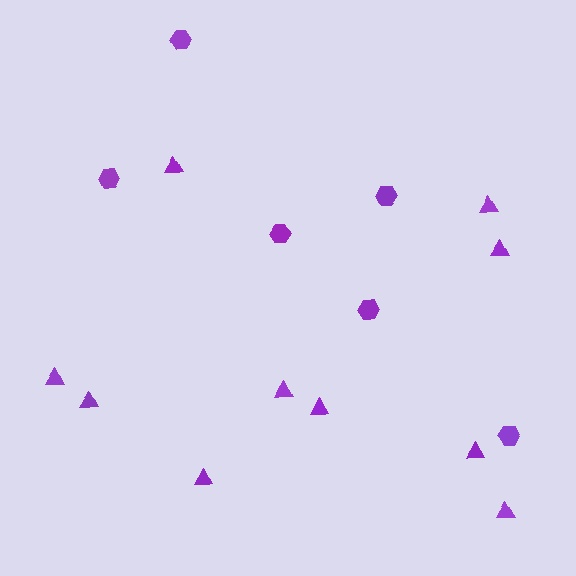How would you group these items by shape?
There are 2 groups: one group of hexagons (6) and one group of triangles (10).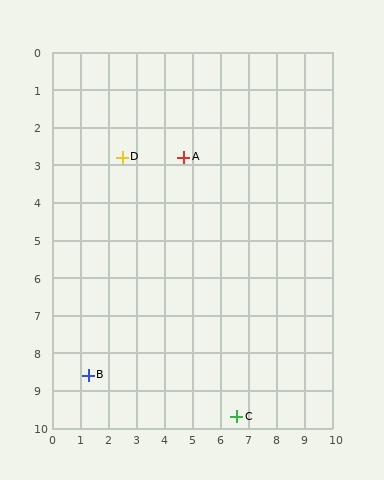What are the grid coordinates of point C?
Point C is at approximately (6.6, 9.7).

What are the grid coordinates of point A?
Point A is at approximately (4.7, 2.8).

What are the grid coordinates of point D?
Point D is at approximately (2.5, 2.8).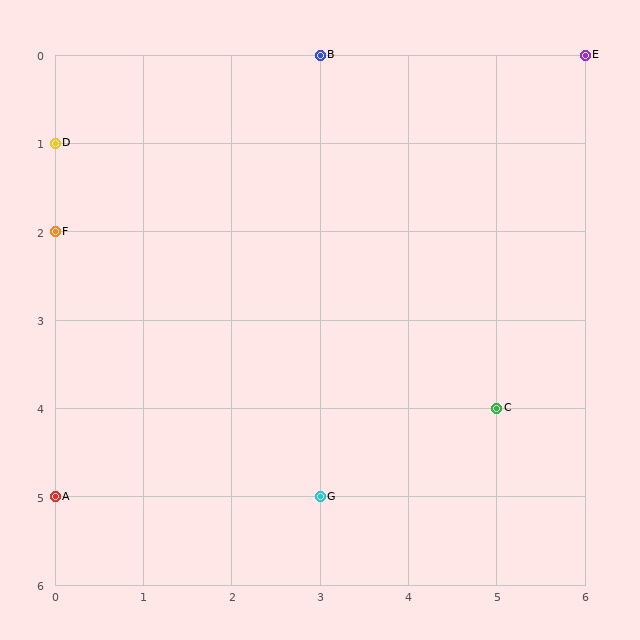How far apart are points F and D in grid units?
Points F and D are 1 row apart.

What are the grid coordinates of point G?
Point G is at grid coordinates (3, 5).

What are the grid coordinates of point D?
Point D is at grid coordinates (0, 1).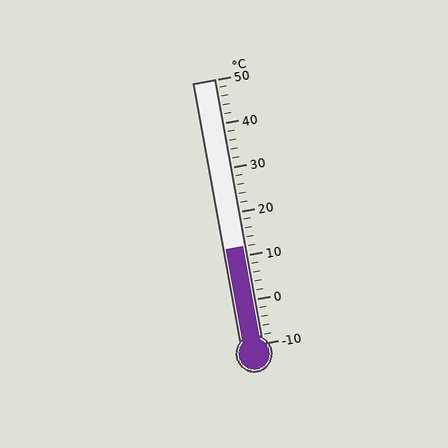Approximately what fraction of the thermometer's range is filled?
The thermometer is filled to approximately 35% of its range.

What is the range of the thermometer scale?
The thermometer scale ranges from -10°C to 50°C.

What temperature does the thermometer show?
The thermometer shows approximately 12°C.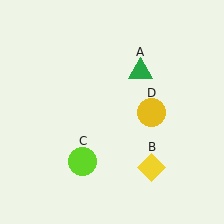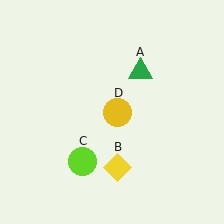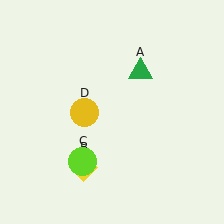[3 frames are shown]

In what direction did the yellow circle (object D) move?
The yellow circle (object D) moved left.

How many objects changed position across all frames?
2 objects changed position: yellow diamond (object B), yellow circle (object D).